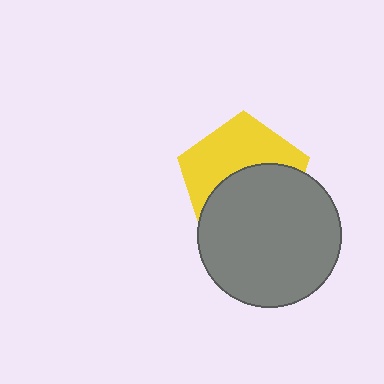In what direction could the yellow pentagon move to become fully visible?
The yellow pentagon could move up. That would shift it out from behind the gray circle entirely.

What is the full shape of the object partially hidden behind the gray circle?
The partially hidden object is a yellow pentagon.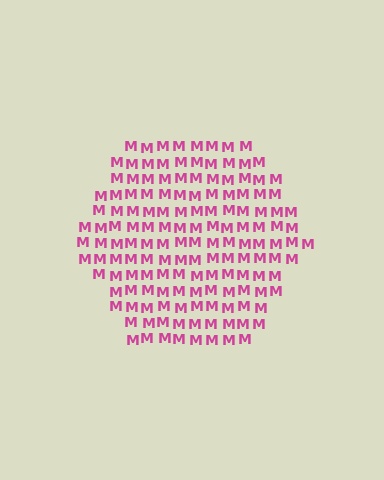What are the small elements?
The small elements are letter M's.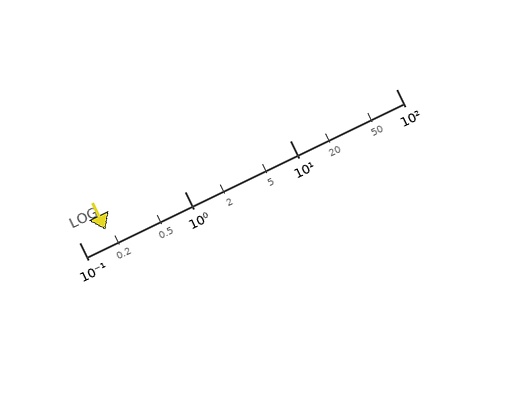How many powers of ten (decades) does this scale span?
The scale spans 3 decades, from 0.1 to 100.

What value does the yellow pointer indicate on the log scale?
The pointer indicates approximately 0.18.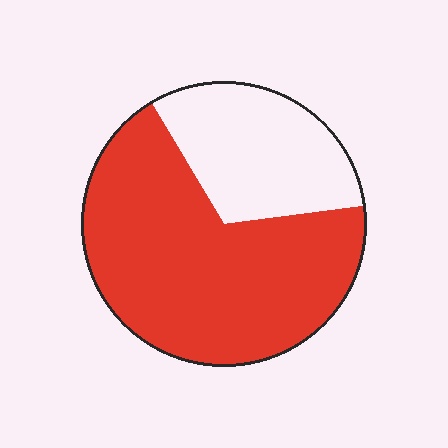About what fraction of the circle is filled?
About two thirds (2/3).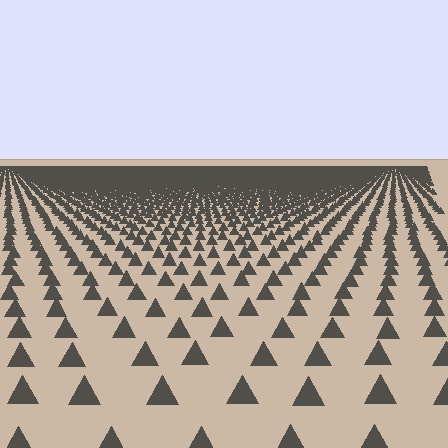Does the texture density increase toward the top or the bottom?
Density increases toward the top.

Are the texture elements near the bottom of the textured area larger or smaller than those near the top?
Larger. Near the bottom, elements are closer to the viewer and appear at a bigger on-screen size.